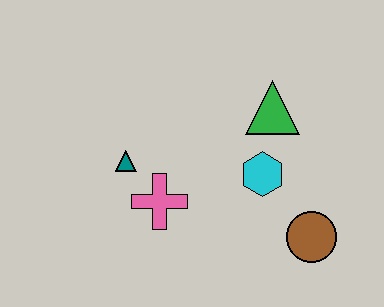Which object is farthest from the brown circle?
The teal triangle is farthest from the brown circle.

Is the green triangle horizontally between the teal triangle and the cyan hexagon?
No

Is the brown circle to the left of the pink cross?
No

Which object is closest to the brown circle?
The cyan hexagon is closest to the brown circle.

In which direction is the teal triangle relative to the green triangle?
The teal triangle is to the left of the green triangle.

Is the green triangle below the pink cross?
No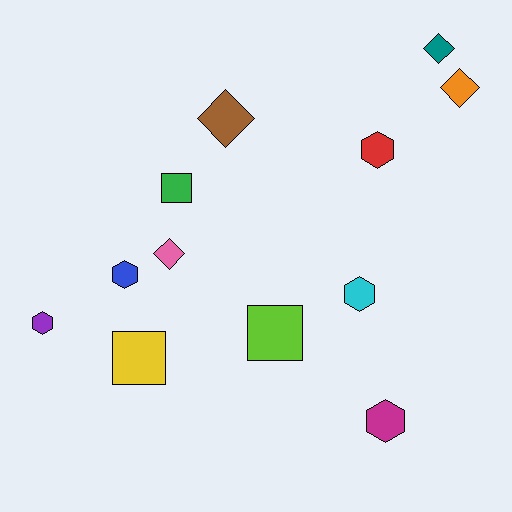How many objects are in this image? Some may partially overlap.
There are 12 objects.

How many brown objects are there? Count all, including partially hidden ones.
There is 1 brown object.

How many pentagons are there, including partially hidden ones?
There are no pentagons.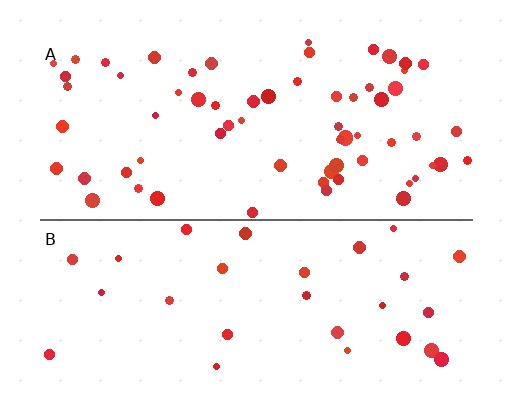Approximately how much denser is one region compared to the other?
Approximately 2.2× — region A over region B.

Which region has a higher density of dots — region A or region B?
A (the top).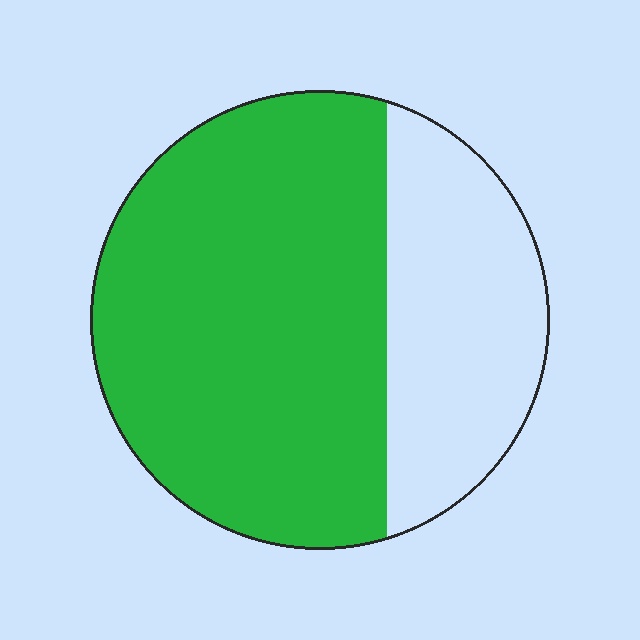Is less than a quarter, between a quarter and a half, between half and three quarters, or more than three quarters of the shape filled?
Between half and three quarters.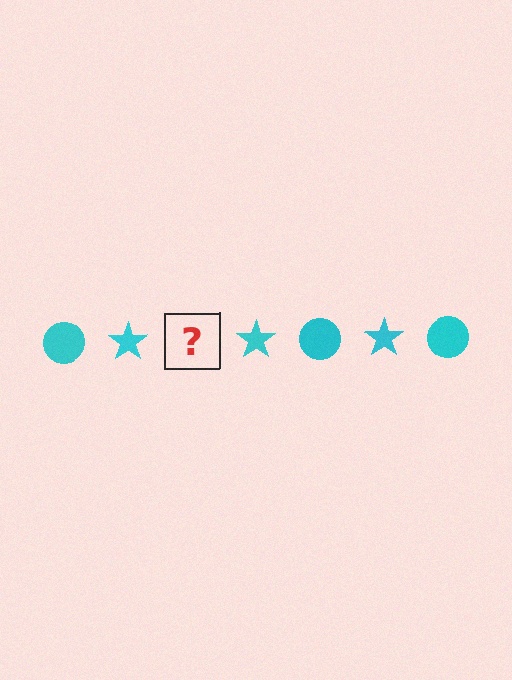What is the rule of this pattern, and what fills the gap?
The rule is that the pattern cycles through circle, star shapes in cyan. The gap should be filled with a cyan circle.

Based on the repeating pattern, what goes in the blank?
The blank should be a cyan circle.